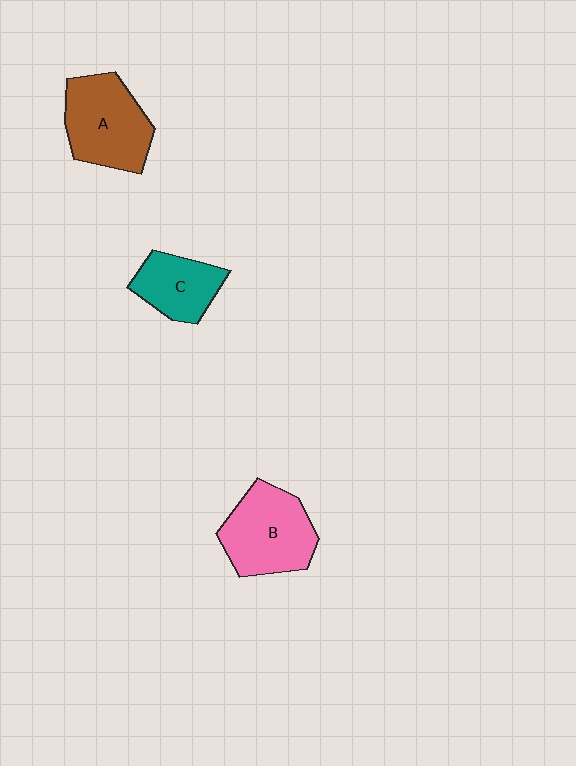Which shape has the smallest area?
Shape C (teal).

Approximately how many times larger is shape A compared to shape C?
Approximately 1.5 times.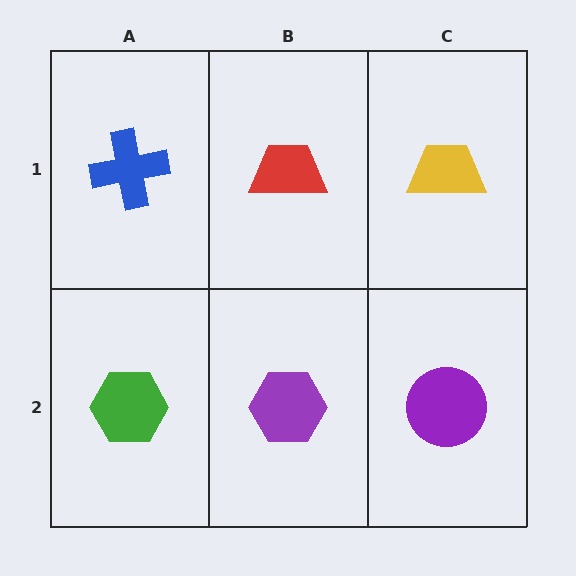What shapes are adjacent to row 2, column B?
A red trapezoid (row 1, column B), a green hexagon (row 2, column A), a purple circle (row 2, column C).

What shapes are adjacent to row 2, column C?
A yellow trapezoid (row 1, column C), a purple hexagon (row 2, column B).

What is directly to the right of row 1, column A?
A red trapezoid.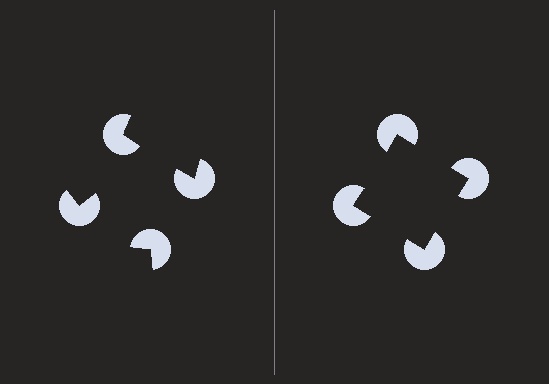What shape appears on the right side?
An illusory square.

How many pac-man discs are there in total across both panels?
8 — 4 on each side.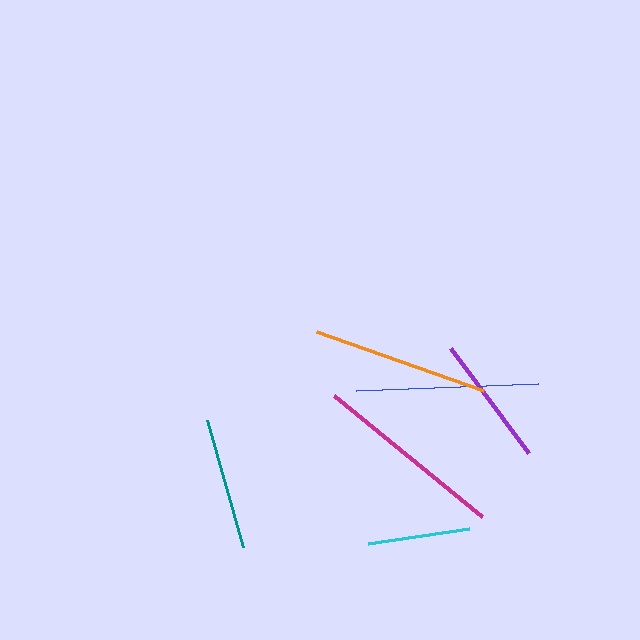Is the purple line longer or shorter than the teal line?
The teal line is longer than the purple line.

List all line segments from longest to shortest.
From longest to shortest: magenta, blue, orange, teal, purple, cyan.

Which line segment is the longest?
The magenta line is the longest at approximately 191 pixels.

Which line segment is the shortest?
The cyan line is the shortest at approximately 103 pixels.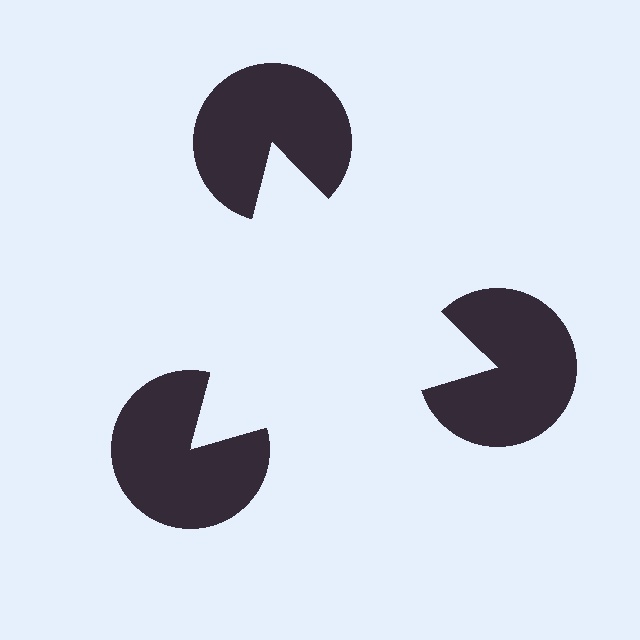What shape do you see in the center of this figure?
An illusory triangle — its edges are inferred from the aligned wedge cuts in the pac-man discs, not physically drawn.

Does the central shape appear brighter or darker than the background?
It typically appears slightly brighter than the background, even though no actual brightness change is drawn.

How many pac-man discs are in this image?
There are 3 — one at each vertex of the illusory triangle.